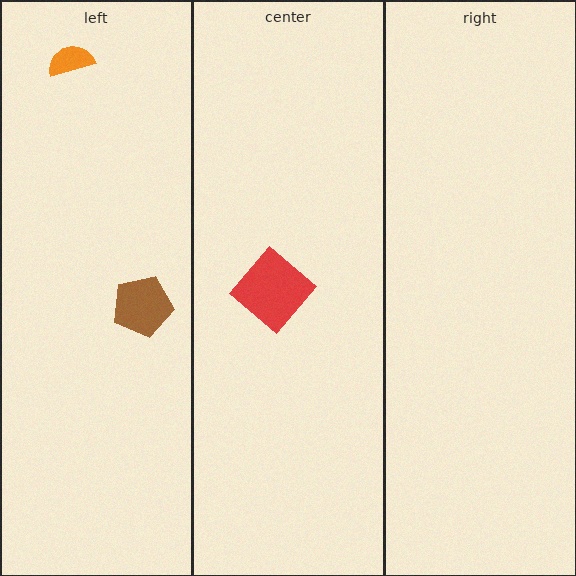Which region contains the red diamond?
The center region.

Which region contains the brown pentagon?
The left region.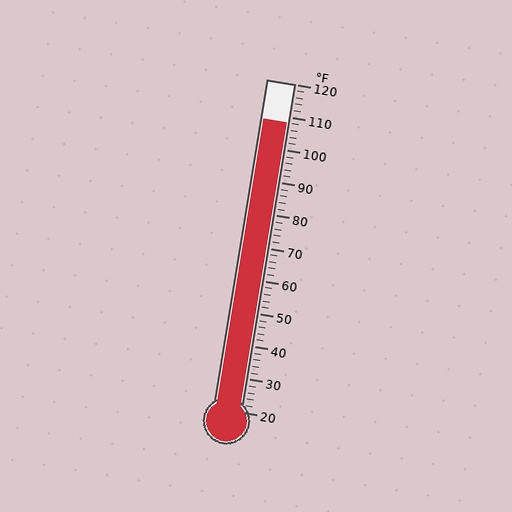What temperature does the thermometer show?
The thermometer shows approximately 108°F.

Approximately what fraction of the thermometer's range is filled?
The thermometer is filled to approximately 90% of its range.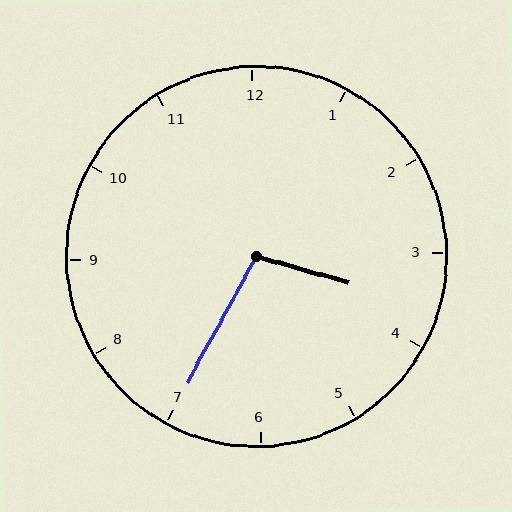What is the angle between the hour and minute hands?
Approximately 102 degrees.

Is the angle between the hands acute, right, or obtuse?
It is obtuse.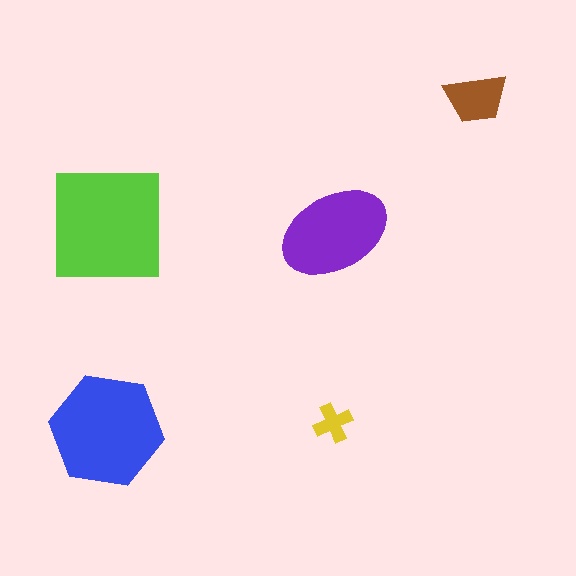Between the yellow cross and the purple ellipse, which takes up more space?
The purple ellipse.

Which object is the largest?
The lime square.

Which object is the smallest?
The yellow cross.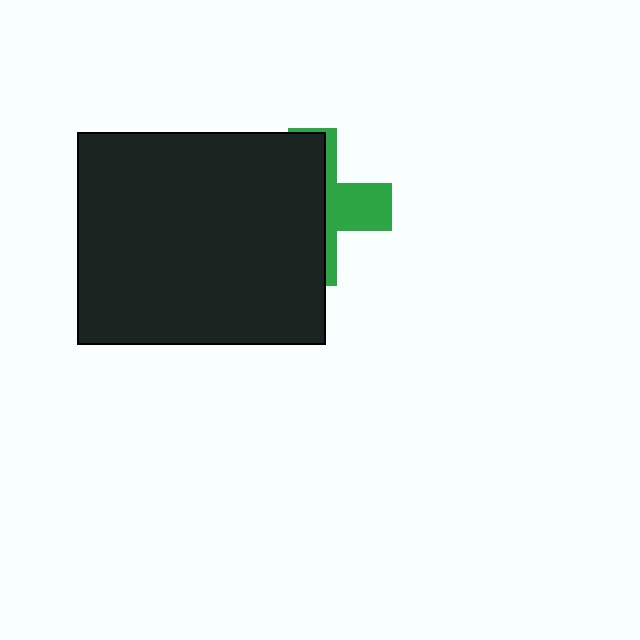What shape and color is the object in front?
The object in front is a black rectangle.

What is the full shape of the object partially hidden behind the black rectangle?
The partially hidden object is a green cross.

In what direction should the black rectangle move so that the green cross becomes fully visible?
The black rectangle should move left. That is the shortest direction to clear the overlap and leave the green cross fully visible.